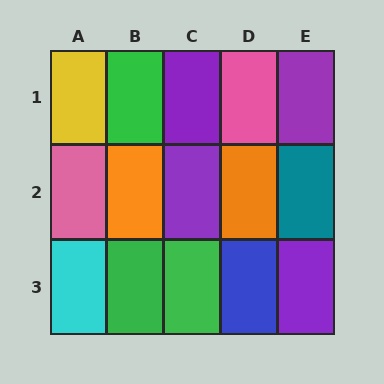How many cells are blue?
1 cell is blue.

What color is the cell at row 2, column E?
Teal.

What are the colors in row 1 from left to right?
Yellow, green, purple, pink, purple.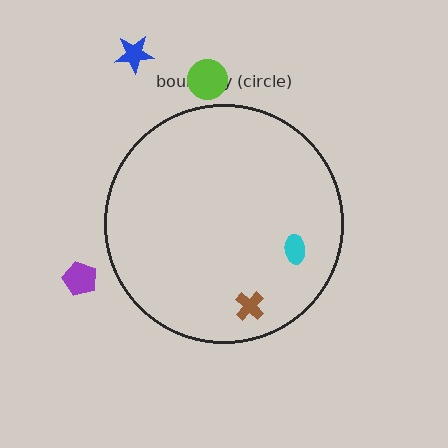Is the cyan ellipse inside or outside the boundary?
Inside.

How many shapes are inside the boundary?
2 inside, 3 outside.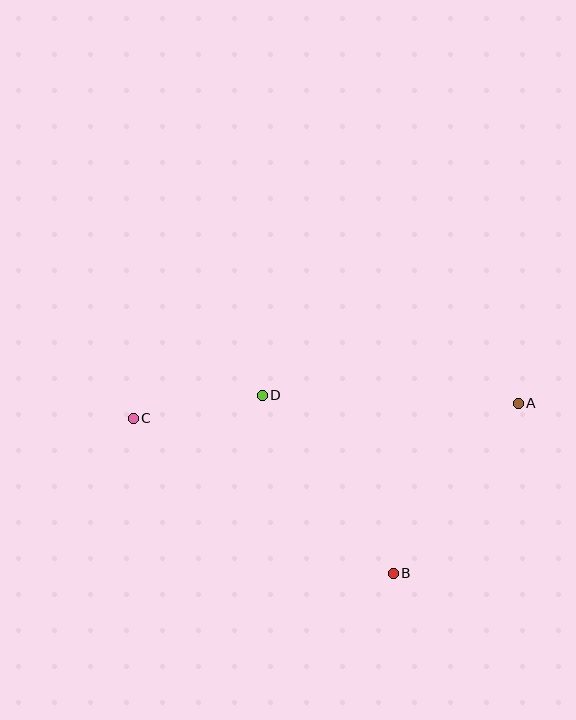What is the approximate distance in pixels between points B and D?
The distance between B and D is approximately 221 pixels.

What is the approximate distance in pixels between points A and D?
The distance between A and D is approximately 257 pixels.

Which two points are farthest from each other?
Points A and C are farthest from each other.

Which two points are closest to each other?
Points C and D are closest to each other.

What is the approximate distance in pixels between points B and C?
The distance between B and C is approximately 303 pixels.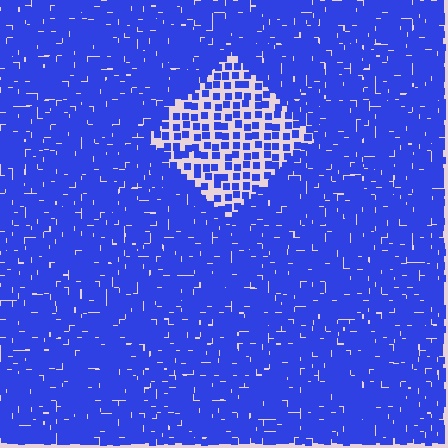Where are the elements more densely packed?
The elements are more densely packed outside the diamond boundary.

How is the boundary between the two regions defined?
The boundary is defined by a change in element density (approximately 2.6x ratio). All elements are the same color, size, and shape.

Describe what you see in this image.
The image contains small blue elements arranged at two different densities. A diamond-shaped region is visible where the elements are less densely packed than the surrounding area.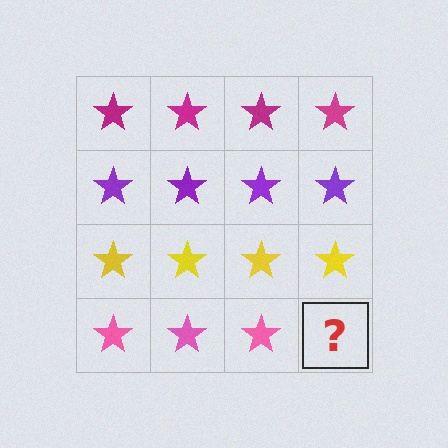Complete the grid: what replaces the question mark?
The question mark should be replaced with a pink star.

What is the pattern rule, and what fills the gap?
The rule is that each row has a consistent color. The gap should be filled with a pink star.